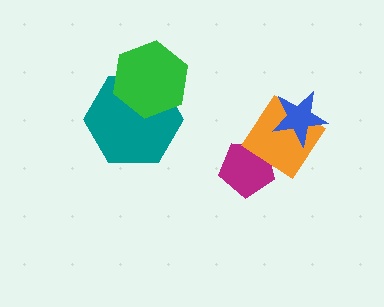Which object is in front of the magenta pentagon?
The orange diamond is in front of the magenta pentagon.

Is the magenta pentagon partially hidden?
Yes, it is partially covered by another shape.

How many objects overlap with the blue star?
1 object overlaps with the blue star.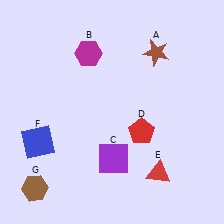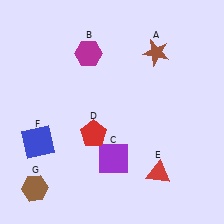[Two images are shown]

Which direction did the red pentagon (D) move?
The red pentagon (D) moved left.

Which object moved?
The red pentagon (D) moved left.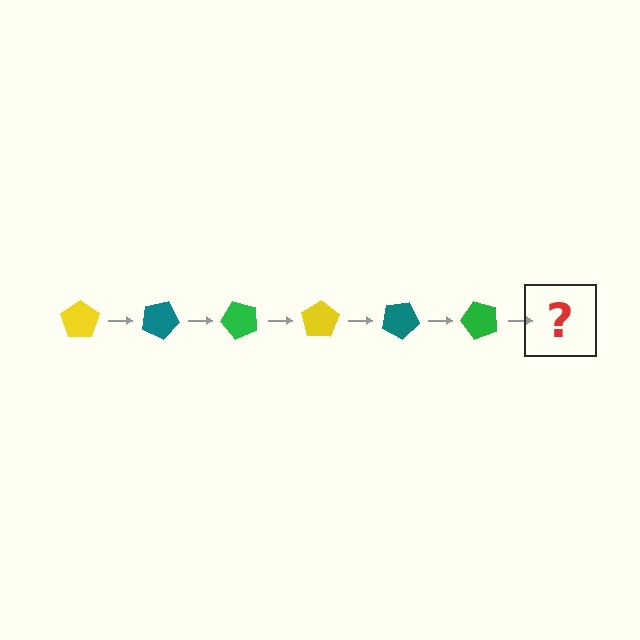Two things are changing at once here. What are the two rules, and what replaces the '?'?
The two rules are that it rotates 25 degrees each step and the color cycles through yellow, teal, and green. The '?' should be a yellow pentagon, rotated 150 degrees from the start.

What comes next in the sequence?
The next element should be a yellow pentagon, rotated 150 degrees from the start.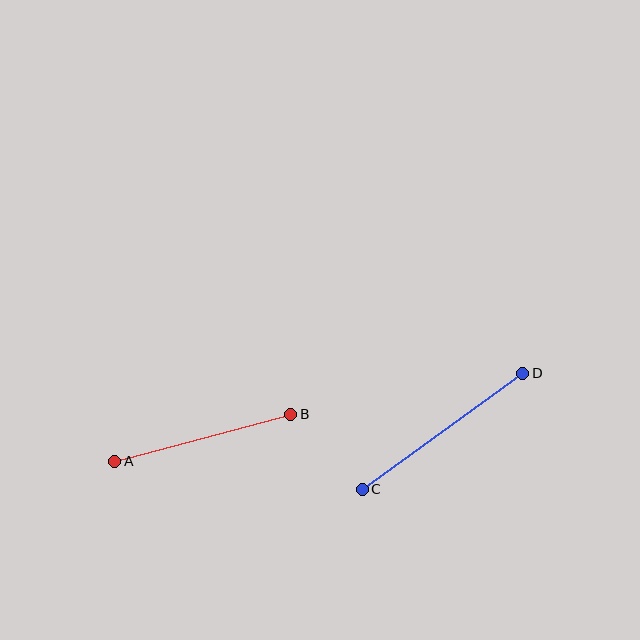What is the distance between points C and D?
The distance is approximately 198 pixels.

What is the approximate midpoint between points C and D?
The midpoint is at approximately (443, 431) pixels.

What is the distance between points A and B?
The distance is approximately 182 pixels.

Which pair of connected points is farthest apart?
Points C and D are farthest apart.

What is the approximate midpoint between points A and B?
The midpoint is at approximately (203, 438) pixels.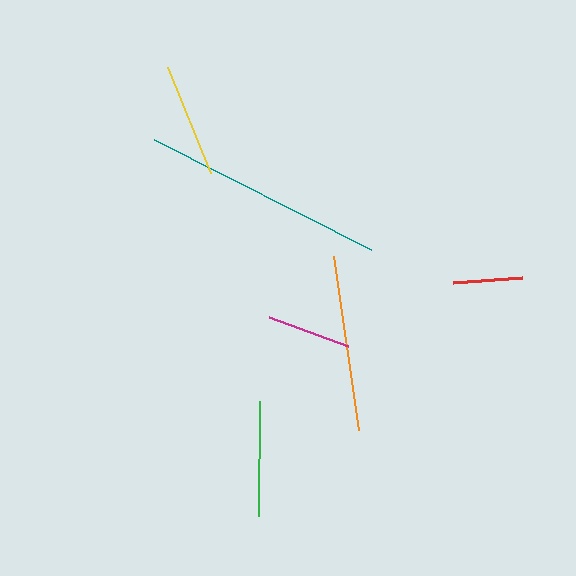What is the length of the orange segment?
The orange segment is approximately 175 pixels long.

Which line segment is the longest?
The teal line is the longest at approximately 243 pixels.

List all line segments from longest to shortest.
From longest to shortest: teal, orange, green, yellow, magenta, red.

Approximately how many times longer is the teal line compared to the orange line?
The teal line is approximately 1.4 times the length of the orange line.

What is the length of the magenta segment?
The magenta segment is approximately 85 pixels long.